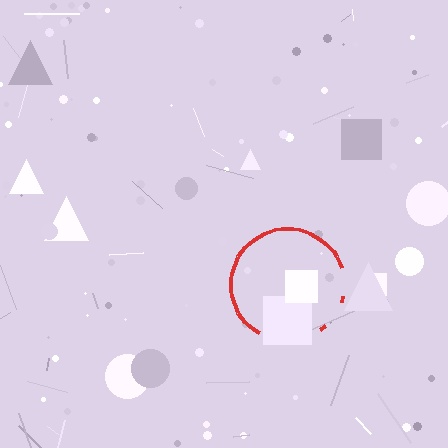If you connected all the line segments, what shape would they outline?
They would outline a circle.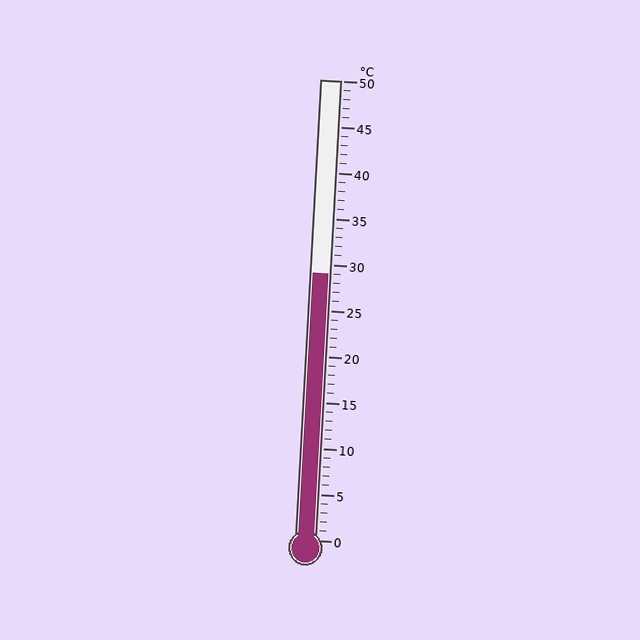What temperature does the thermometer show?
The thermometer shows approximately 29°C.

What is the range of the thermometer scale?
The thermometer scale ranges from 0°C to 50°C.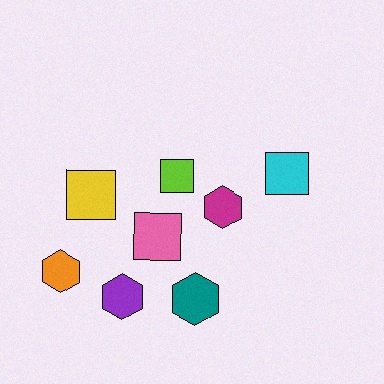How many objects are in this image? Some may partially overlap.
There are 8 objects.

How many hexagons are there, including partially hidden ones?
There are 4 hexagons.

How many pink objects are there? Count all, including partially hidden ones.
There is 1 pink object.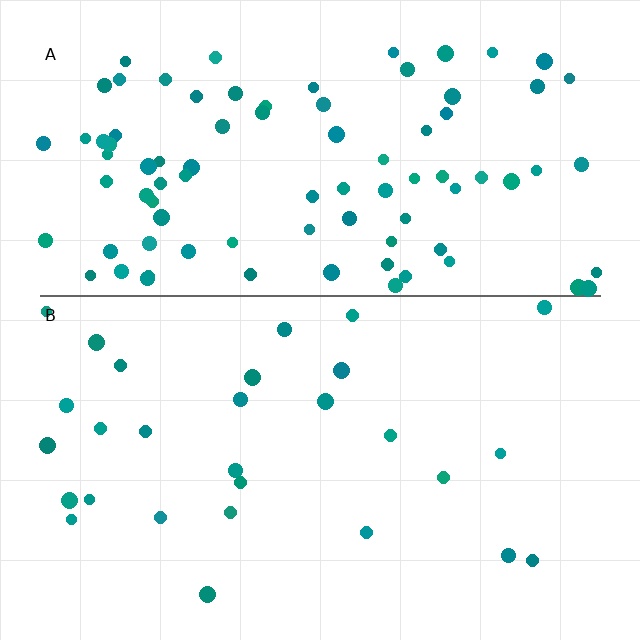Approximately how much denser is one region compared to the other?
Approximately 3.1× — region A over region B.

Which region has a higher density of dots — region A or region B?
A (the top).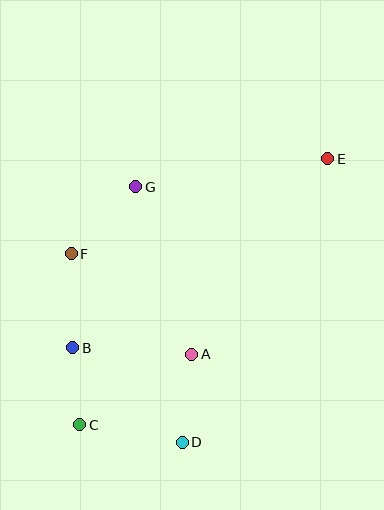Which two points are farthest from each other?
Points C and E are farthest from each other.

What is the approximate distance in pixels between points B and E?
The distance between B and E is approximately 317 pixels.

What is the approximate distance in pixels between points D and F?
The distance between D and F is approximately 219 pixels.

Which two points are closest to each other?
Points B and C are closest to each other.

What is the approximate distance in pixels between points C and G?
The distance between C and G is approximately 245 pixels.